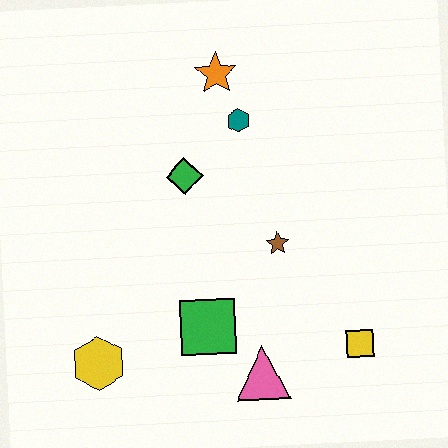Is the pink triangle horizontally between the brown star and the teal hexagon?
Yes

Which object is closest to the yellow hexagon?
The green square is closest to the yellow hexagon.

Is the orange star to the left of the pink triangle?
Yes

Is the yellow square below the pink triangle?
No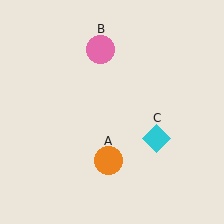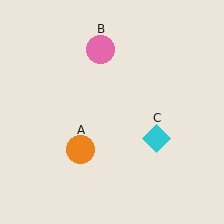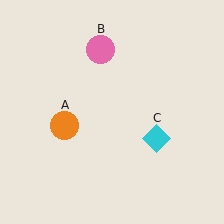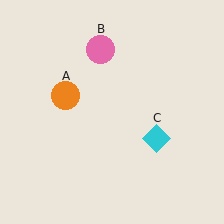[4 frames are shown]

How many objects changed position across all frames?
1 object changed position: orange circle (object A).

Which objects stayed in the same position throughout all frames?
Pink circle (object B) and cyan diamond (object C) remained stationary.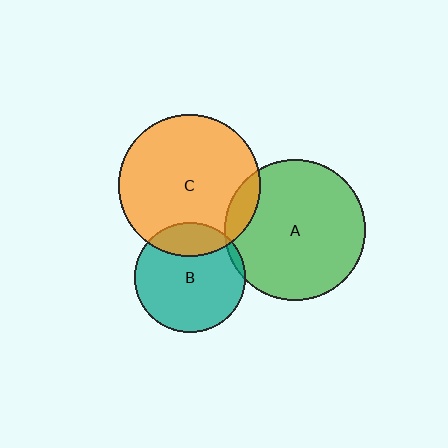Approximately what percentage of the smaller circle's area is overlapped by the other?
Approximately 20%.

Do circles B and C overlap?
Yes.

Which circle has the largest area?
Circle C (orange).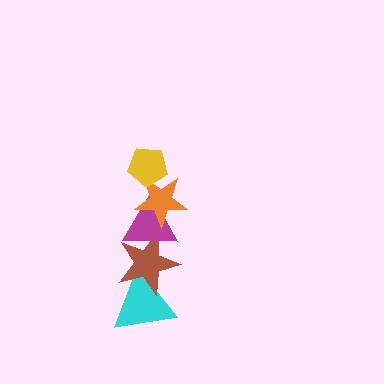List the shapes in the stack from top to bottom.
From top to bottom: the yellow pentagon, the orange star, the magenta triangle, the brown star, the cyan triangle.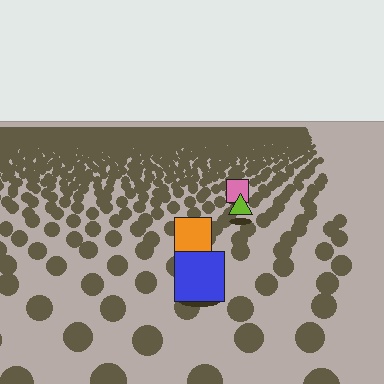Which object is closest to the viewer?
The blue square is closest. The texture marks near it are larger and more spread out.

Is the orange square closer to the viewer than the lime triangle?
Yes. The orange square is closer — you can tell from the texture gradient: the ground texture is coarser near it.